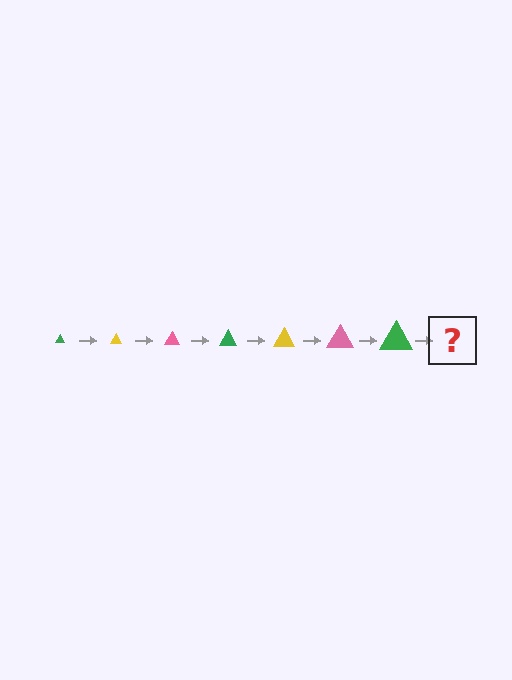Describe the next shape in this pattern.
It should be a yellow triangle, larger than the previous one.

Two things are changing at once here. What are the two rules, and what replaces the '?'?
The two rules are that the triangle grows larger each step and the color cycles through green, yellow, and pink. The '?' should be a yellow triangle, larger than the previous one.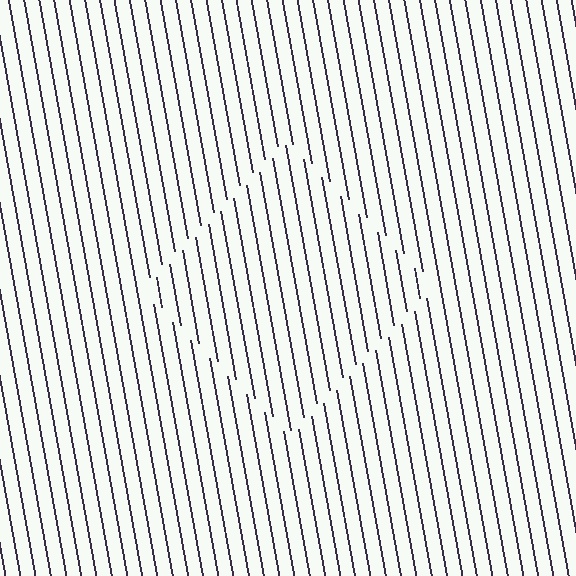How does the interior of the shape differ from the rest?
The interior of the shape contains the same grating, shifted by half a period — the contour is defined by the phase discontinuity where line-ends from the inner and outer gratings abut.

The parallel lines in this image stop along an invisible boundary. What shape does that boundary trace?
An illusory square. The interior of the shape contains the same grating, shifted by half a period — the contour is defined by the phase discontinuity where line-ends from the inner and outer gratings abut.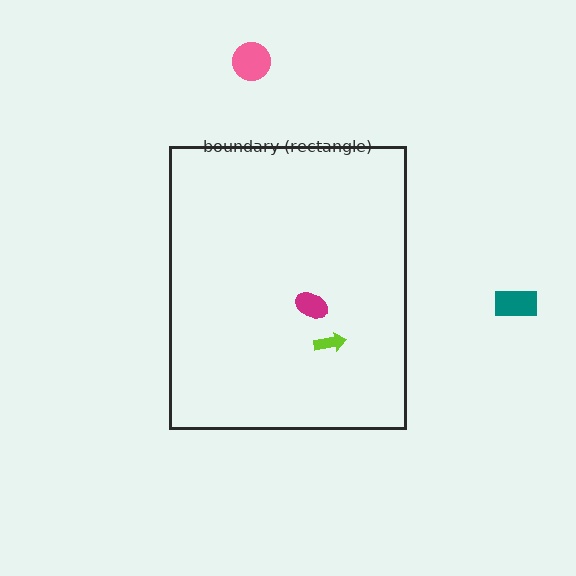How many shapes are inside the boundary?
2 inside, 2 outside.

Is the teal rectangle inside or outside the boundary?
Outside.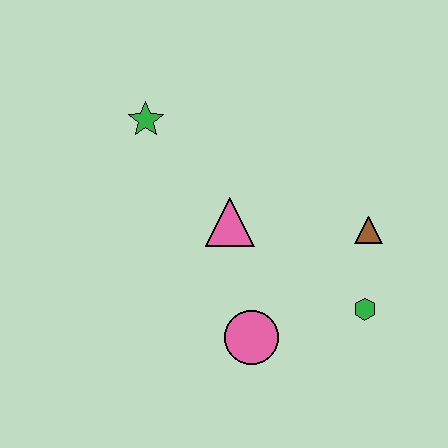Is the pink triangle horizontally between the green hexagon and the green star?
Yes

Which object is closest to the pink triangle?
The pink circle is closest to the pink triangle.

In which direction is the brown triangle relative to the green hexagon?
The brown triangle is above the green hexagon.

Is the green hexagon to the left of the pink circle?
No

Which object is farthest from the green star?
The green hexagon is farthest from the green star.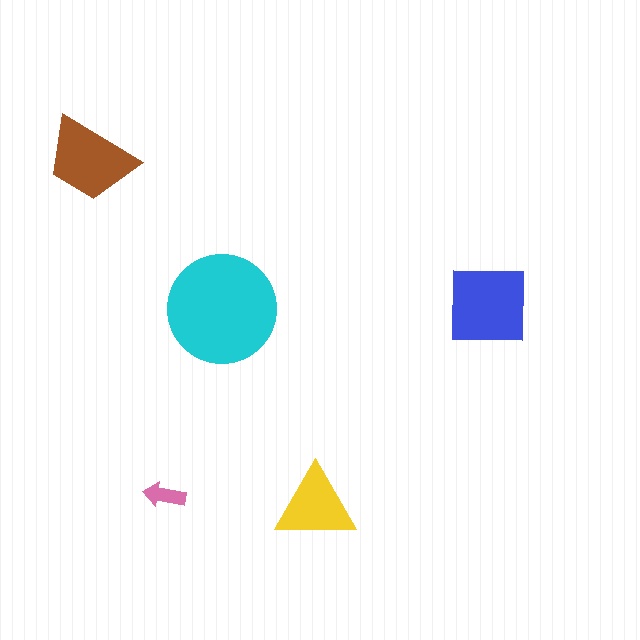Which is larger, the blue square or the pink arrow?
The blue square.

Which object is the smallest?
The pink arrow.